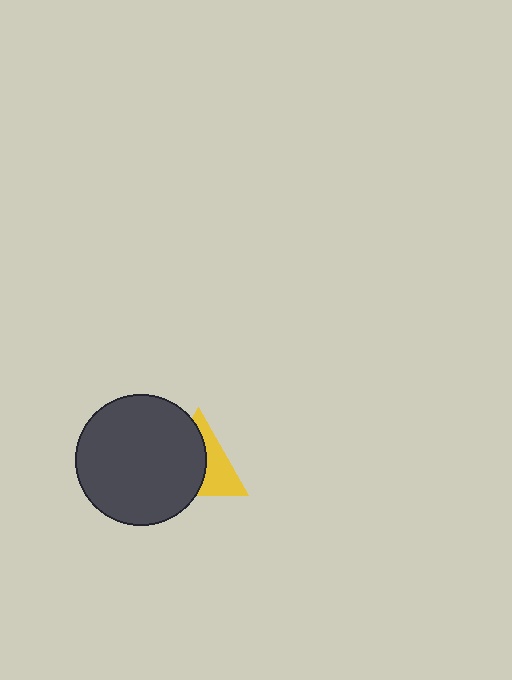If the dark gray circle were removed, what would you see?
You would see the complete yellow triangle.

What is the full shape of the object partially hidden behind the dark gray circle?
The partially hidden object is a yellow triangle.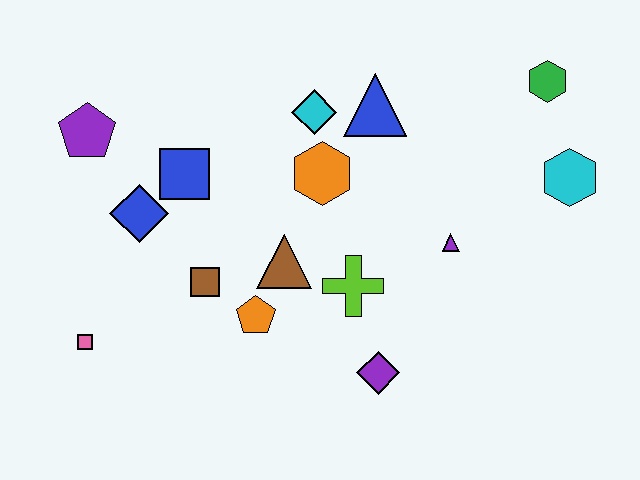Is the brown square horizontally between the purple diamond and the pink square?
Yes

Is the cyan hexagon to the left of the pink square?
No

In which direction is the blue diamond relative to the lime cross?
The blue diamond is to the left of the lime cross.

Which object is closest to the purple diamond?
The lime cross is closest to the purple diamond.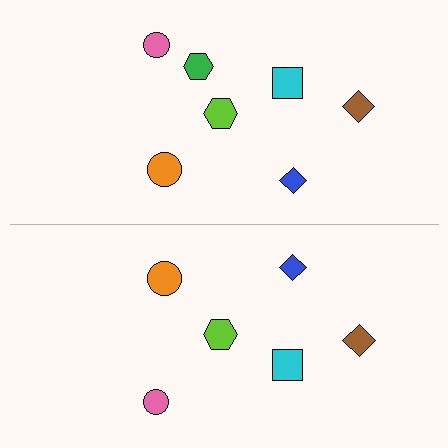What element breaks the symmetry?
A green hexagon is missing from the bottom side.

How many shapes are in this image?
There are 13 shapes in this image.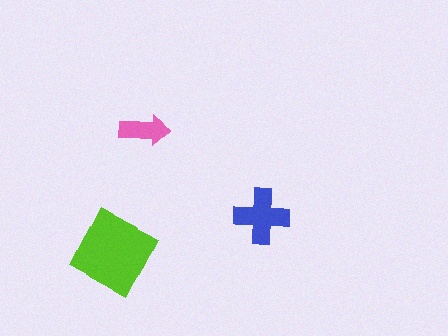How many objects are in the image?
There are 3 objects in the image.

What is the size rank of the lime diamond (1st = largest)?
1st.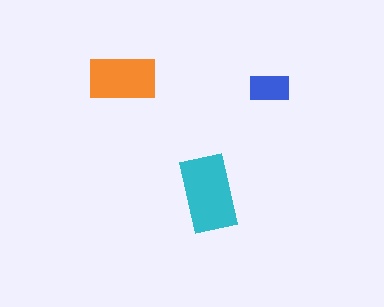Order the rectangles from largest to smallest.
the cyan one, the orange one, the blue one.